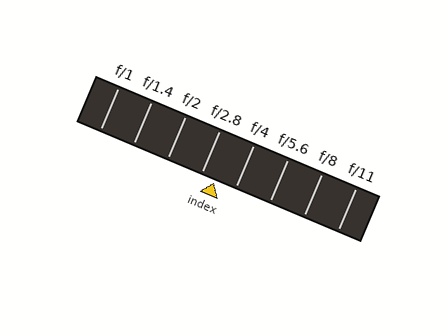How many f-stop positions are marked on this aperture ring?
There are 8 f-stop positions marked.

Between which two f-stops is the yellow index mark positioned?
The index mark is between f/2.8 and f/4.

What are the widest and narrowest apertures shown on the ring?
The widest aperture shown is f/1 and the narrowest is f/11.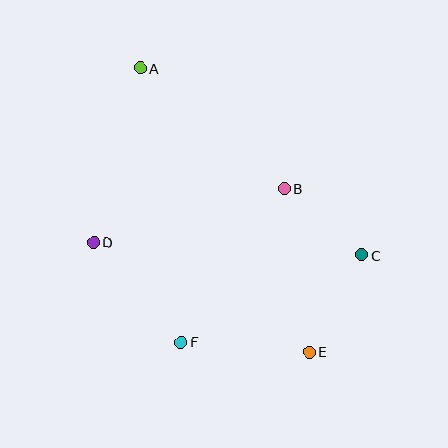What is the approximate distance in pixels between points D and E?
The distance between D and E is approximately 242 pixels.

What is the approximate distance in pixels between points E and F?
The distance between E and F is approximately 129 pixels.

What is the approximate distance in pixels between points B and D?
The distance between B and D is approximately 198 pixels.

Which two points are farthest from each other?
Points A and E are farthest from each other.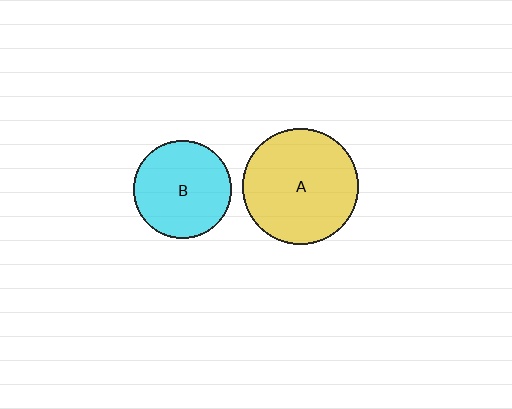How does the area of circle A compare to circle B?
Approximately 1.4 times.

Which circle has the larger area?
Circle A (yellow).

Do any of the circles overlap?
No, none of the circles overlap.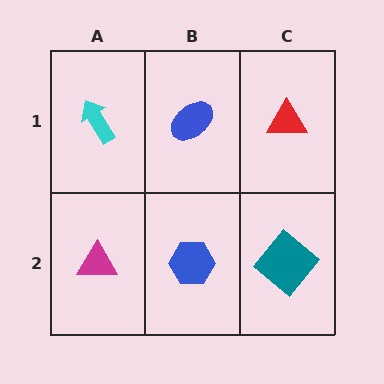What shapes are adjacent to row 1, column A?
A magenta triangle (row 2, column A), a blue ellipse (row 1, column B).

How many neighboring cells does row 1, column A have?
2.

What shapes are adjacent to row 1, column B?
A blue hexagon (row 2, column B), a cyan arrow (row 1, column A), a red triangle (row 1, column C).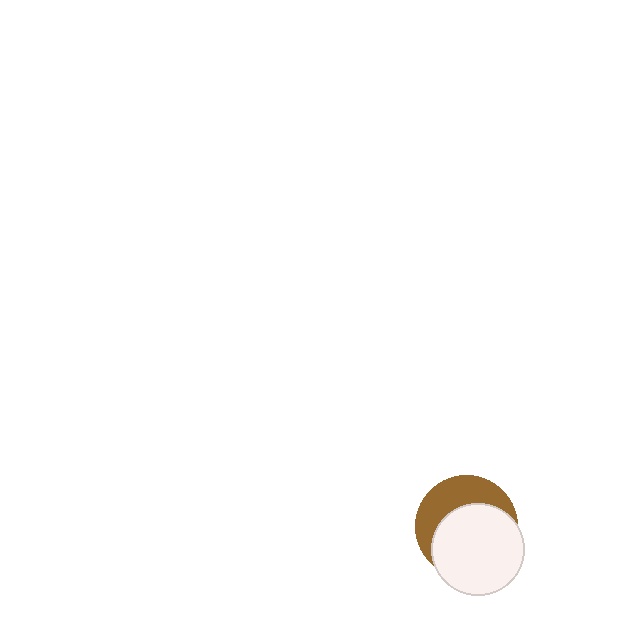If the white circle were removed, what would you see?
You would see the complete brown circle.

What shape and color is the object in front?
The object in front is a white circle.